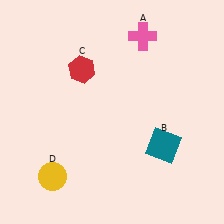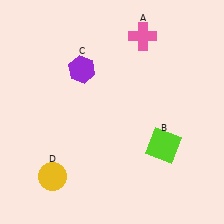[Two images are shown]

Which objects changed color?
B changed from teal to lime. C changed from red to purple.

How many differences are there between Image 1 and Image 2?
There are 2 differences between the two images.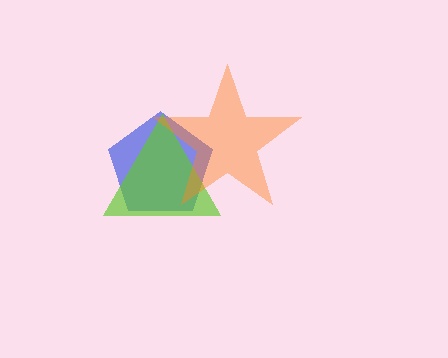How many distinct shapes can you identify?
There are 3 distinct shapes: a blue pentagon, a lime triangle, an orange star.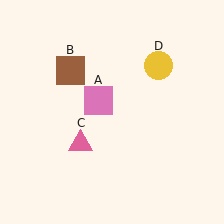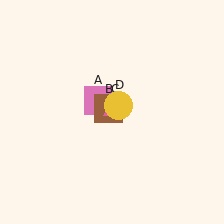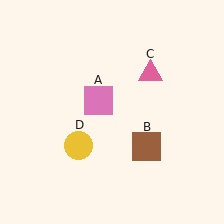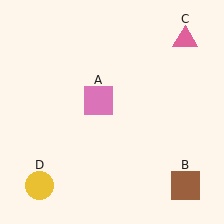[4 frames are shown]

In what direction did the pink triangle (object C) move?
The pink triangle (object C) moved up and to the right.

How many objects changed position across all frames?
3 objects changed position: brown square (object B), pink triangle (object C), yellow circle (object D).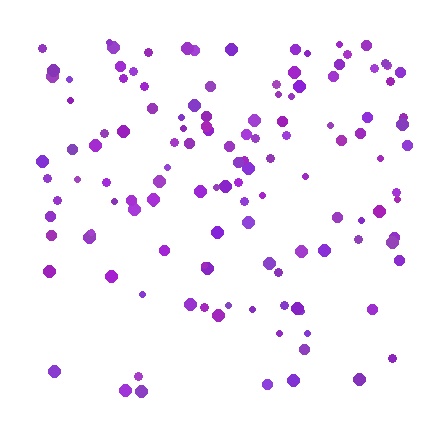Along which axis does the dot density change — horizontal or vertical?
Vertical.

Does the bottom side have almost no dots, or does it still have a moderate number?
Still a moderate number, just noticeably fewer than the top.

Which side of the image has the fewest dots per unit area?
The bottom.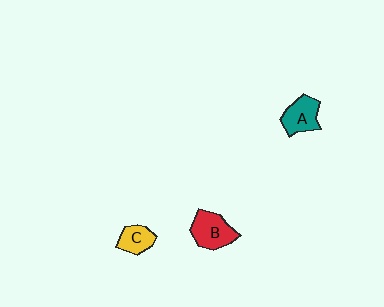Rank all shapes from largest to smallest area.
From largest to smallest: B (red), A (teal), C (yellow).